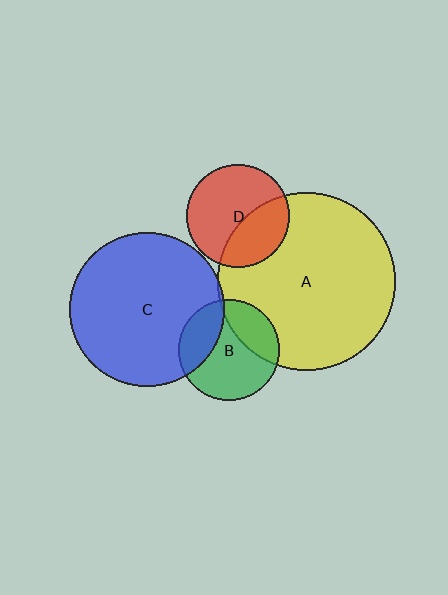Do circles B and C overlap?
Yes.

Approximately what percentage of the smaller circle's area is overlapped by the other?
Approximately 25%.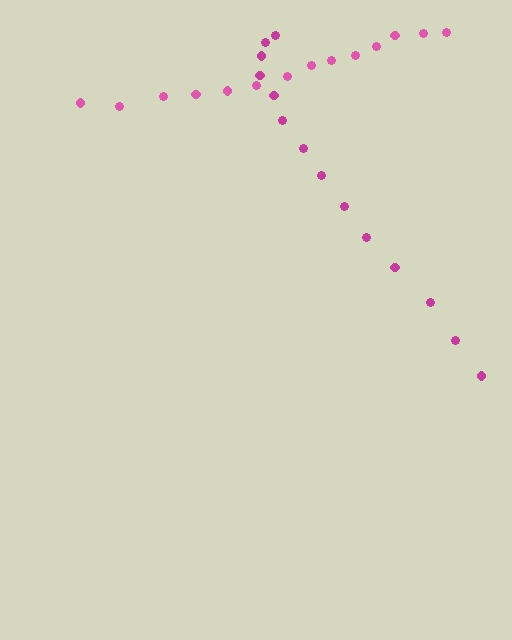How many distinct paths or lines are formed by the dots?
There are 2 distinct paths.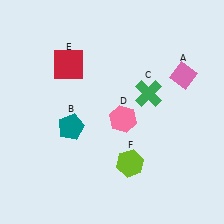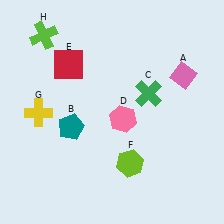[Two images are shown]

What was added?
A yellow cross (G), a lime cross (H) were added in Image 2.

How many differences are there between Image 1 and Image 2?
There are 2 differences between the two images.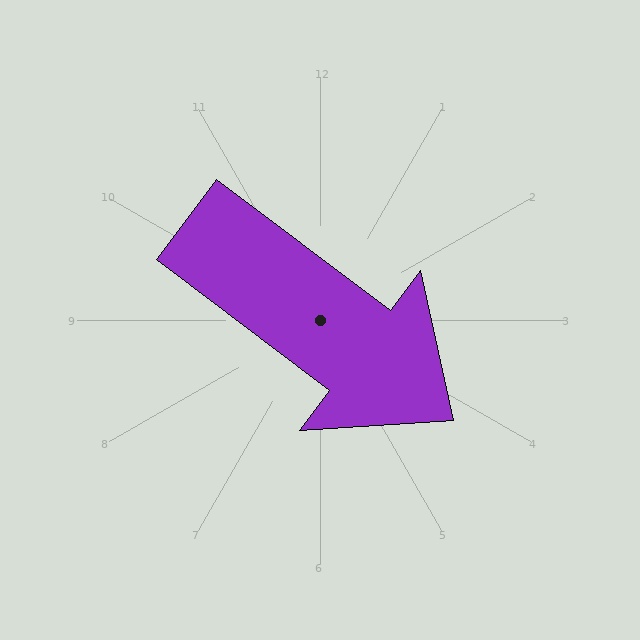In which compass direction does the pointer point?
Southeast.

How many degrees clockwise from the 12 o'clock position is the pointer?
Approximately 127 degrees.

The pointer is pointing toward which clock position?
Roughly 4 o'clock.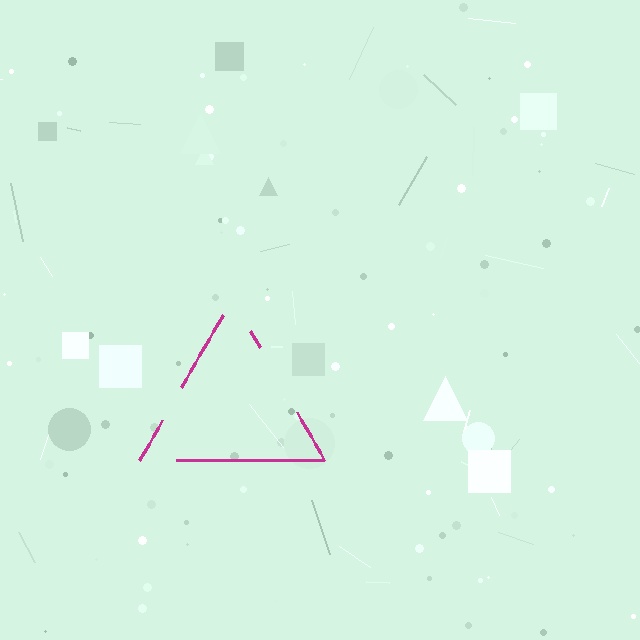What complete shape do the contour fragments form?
The contour fragments form a triangle.